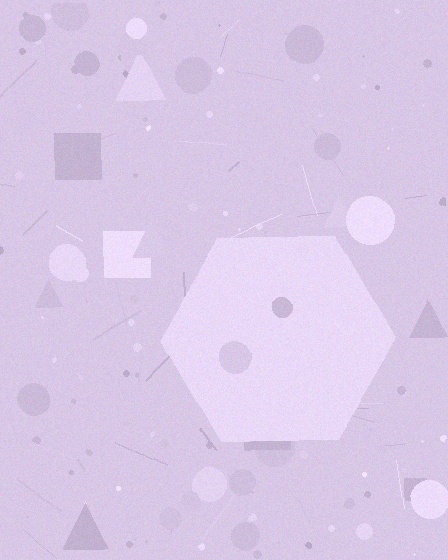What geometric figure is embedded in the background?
A hexagon is embedded in the background.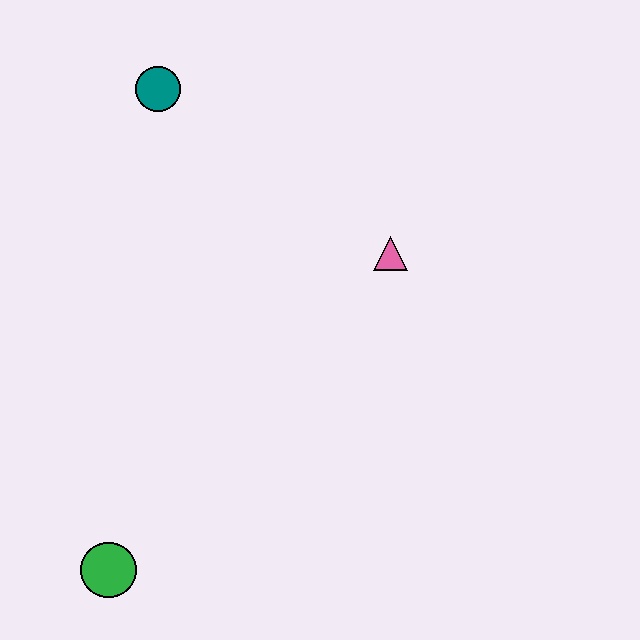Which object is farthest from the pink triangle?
The green circle is farthest from the pink triangle.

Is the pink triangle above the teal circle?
No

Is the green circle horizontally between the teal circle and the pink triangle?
No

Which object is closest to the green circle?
The pink triangle is closest to the green circle.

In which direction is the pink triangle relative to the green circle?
The pink triangle is above the green circle.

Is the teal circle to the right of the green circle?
Yes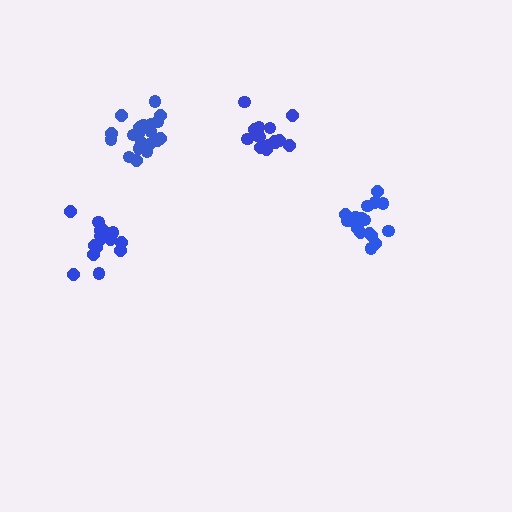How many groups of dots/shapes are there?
There are 4 groups.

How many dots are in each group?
Group 1: 14 dots, Group 2: 16 dots, Group 3: 20 dots, Group 4: 17 dots (67 total).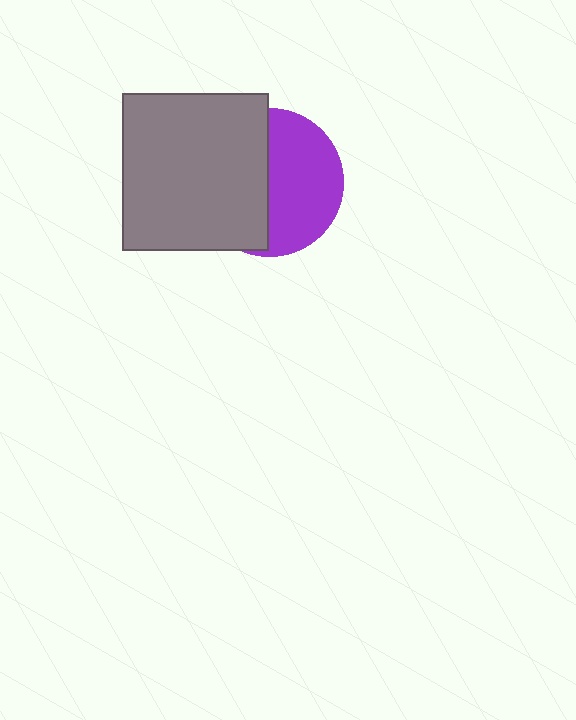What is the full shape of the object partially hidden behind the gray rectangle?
The partially hidden object is a purple circle.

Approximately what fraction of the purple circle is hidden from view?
Roughly 49% of the purple circle is hidden behind the gray rectangle.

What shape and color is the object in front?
The object in front is a gray rectangle.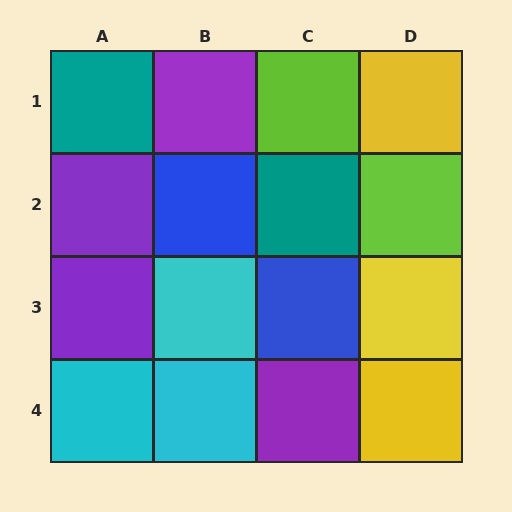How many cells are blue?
2 cells are blue.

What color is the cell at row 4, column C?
Purple.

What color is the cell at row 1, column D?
Yellow.